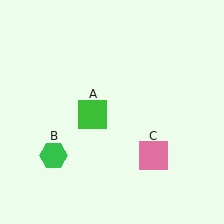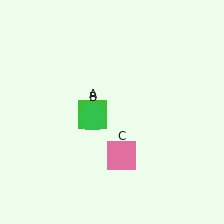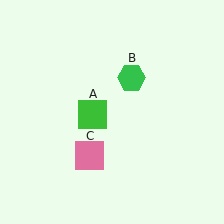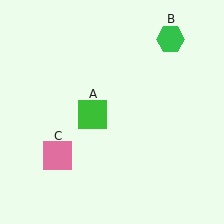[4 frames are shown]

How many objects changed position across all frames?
2 objects changed position: green hexagon (object B), pink square (object C).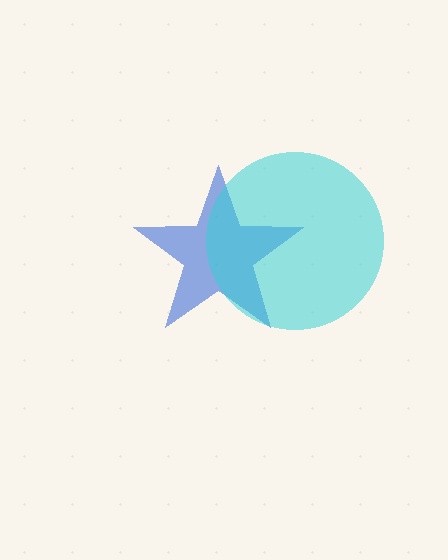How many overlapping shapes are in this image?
There are 2 overlapping shapes in the image.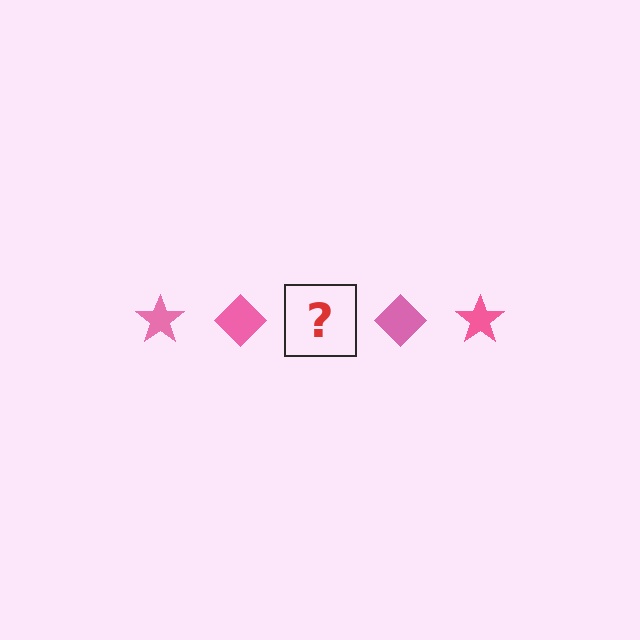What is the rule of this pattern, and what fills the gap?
The rule is that the pattern cycles through star, diamond shapes in pink. The gap should be filled with a pink star.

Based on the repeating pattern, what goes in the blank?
The blank should be a pink star.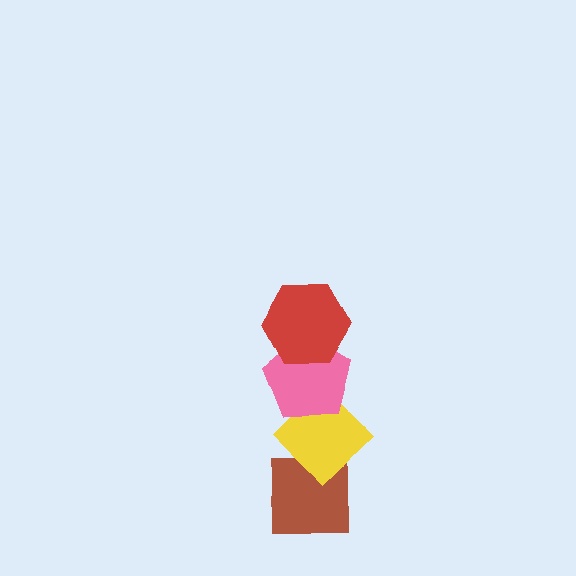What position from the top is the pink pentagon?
The pink pentagon is 2nd from the top.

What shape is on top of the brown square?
The yellow diamond is on top of the brown square.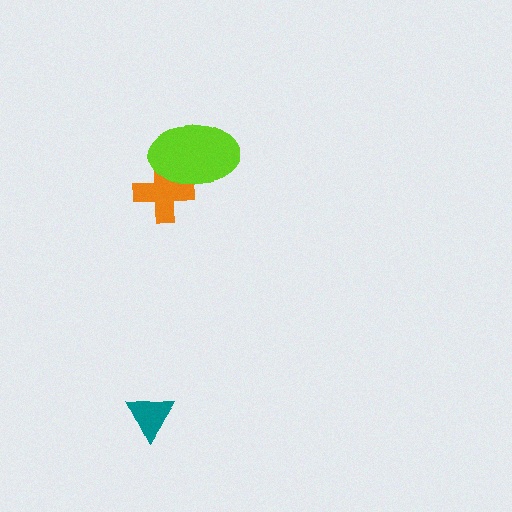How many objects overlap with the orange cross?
1 object overlaps with the orange cross.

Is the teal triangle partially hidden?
No, no other shape covers it.